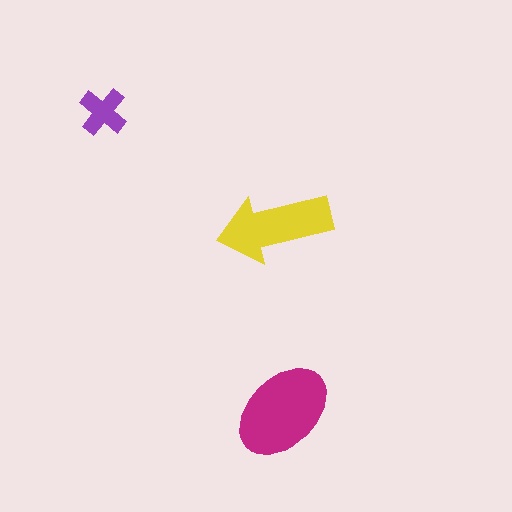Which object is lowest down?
The magenta ellipse is bottommost.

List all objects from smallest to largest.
The purple cross, the yellow arrow, the magenta ellipse.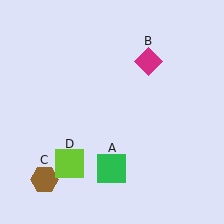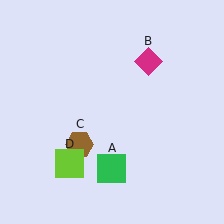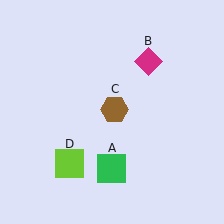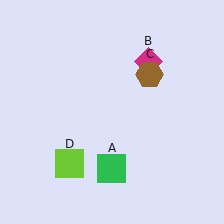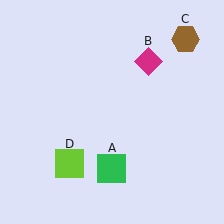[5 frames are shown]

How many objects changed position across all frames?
1 object changed position: brown hexagon (object C).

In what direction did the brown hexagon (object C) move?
The brown hexagon (object C) moved up and to the right.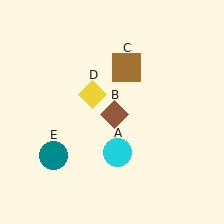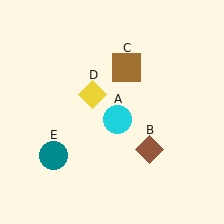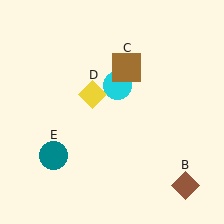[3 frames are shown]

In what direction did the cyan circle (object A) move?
The cyan circle (object A) moved up.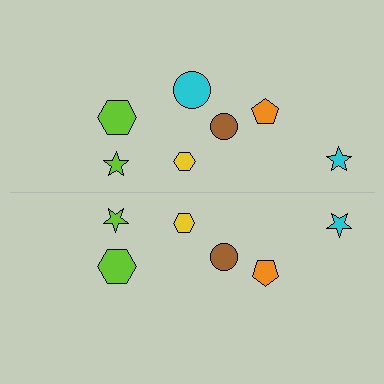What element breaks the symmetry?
A cyan circle is missing from the bottom side.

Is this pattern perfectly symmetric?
No, the pattern is not perfectly symmetric. A cyan circle is missing from the bottom side.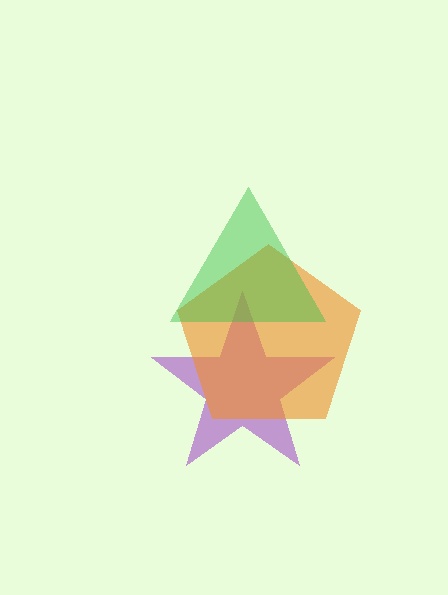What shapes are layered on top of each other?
The layered shapes are: a purple star, an orange pentagon, a green triangle.